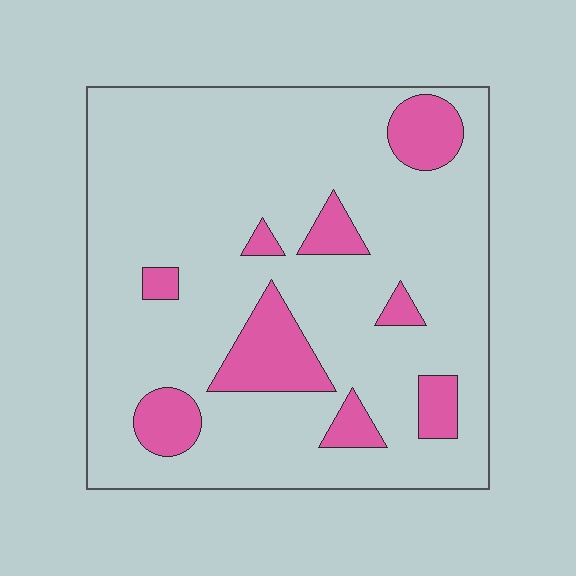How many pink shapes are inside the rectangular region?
9.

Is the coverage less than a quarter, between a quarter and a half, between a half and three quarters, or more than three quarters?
Less than a quarter.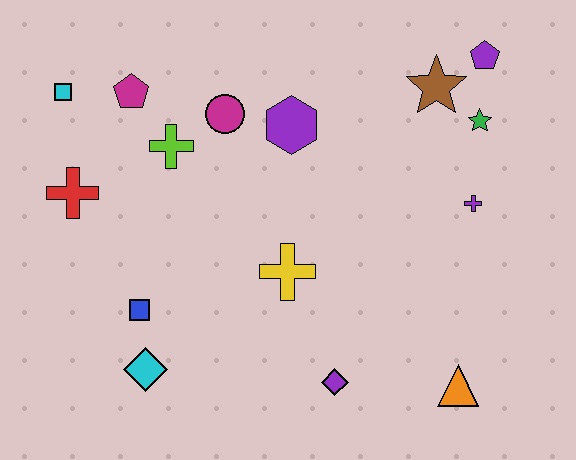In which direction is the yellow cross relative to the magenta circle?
The yellow cross is below the magenta circle.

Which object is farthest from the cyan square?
The orange triangle is farthest from the cyan square.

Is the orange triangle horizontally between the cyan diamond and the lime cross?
No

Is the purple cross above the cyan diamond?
Yes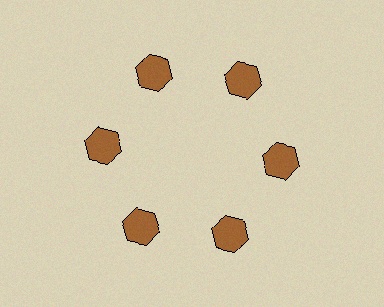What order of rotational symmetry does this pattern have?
This pattern has 6-fold rotational symmetry.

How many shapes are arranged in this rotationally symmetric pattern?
There are 6 shapes, arranged in 6 groups of 1.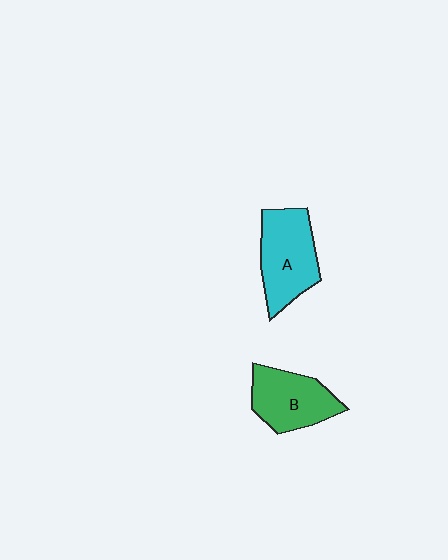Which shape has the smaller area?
Shape B (green).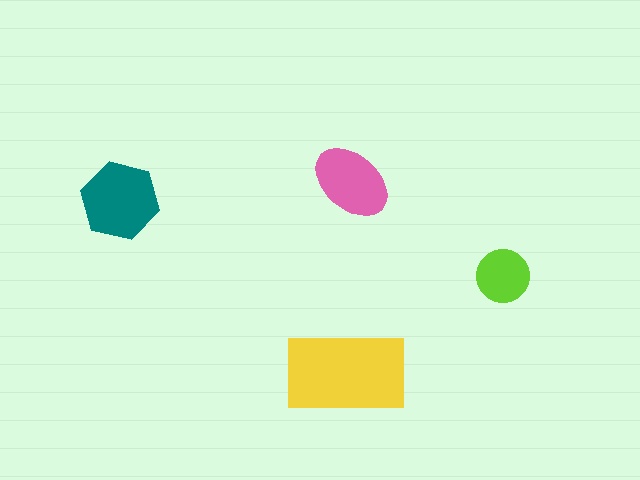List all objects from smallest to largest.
The lime circle, the pink ellipse, the teal hexagon, the yellow rectangle.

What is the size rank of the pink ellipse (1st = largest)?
3rd.